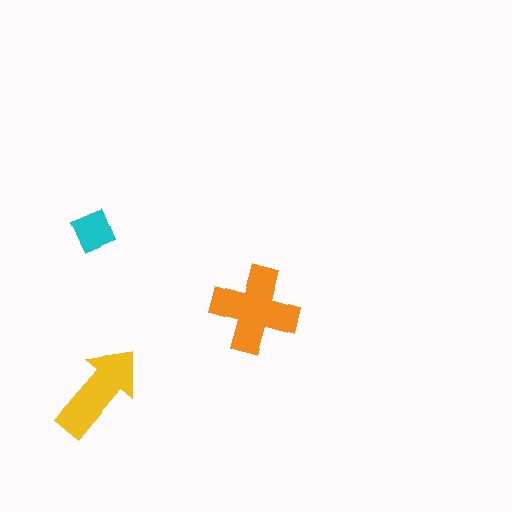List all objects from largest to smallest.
The orange cross, the yellow arrow, the cyan diamond.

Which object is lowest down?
The yellow arrow is bottommost.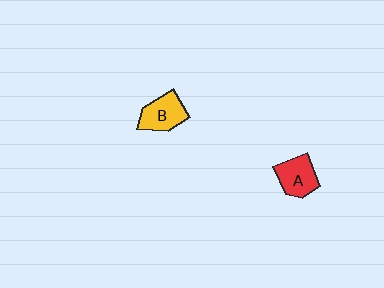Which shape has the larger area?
Shape B (yellow).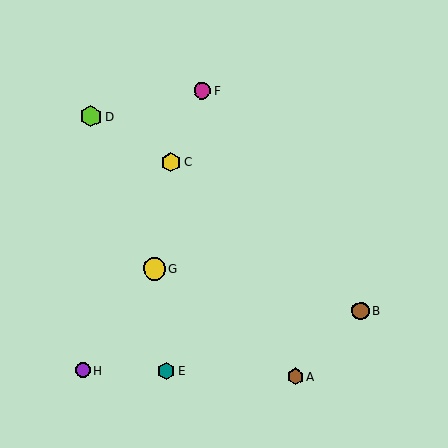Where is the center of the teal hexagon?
The center of the teal hexagon is at (166, 371).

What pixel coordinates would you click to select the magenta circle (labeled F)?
Click at (202, 91) to select the magenta circle F.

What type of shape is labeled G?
Shape G is a yellow circle.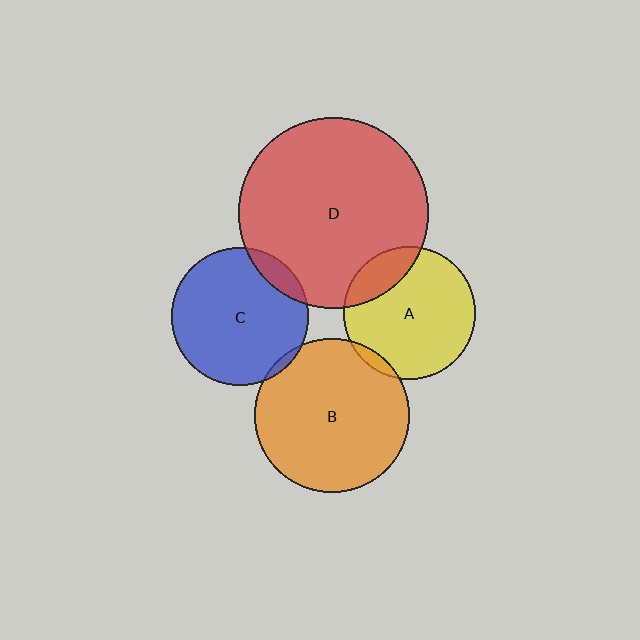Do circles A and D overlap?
Yes.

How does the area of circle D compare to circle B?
Approximately 1.5 times.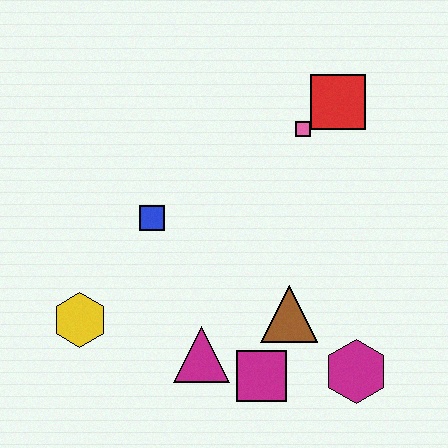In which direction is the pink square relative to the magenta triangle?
The pink square is above the magenta triangle.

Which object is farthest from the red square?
The yellow hexagon is farthest from the red square.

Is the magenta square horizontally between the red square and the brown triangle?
No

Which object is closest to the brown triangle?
The magenta square is closest to the brown triangle.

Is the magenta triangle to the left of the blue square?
No